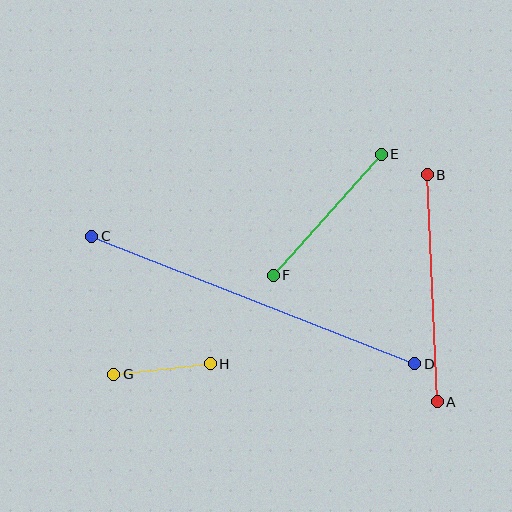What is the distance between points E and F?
The distance is approximately 163 pixels.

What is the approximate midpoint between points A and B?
The midpoint is at approximately (432, 288) pixels.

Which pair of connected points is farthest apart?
Points C and D are farthest apart.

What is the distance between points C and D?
The distance is approximately 347 pixels.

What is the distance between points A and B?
The distance is approximately 227 pixels.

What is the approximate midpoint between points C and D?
The midpoint is at approximately (253, 300) pixels.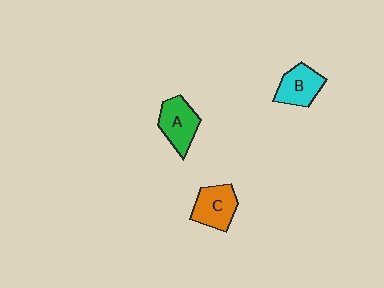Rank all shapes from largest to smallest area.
From largest to smallest: A (green), C (orange), B (cyan).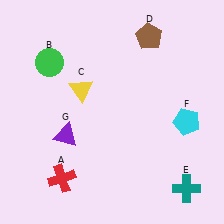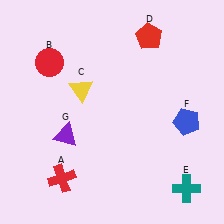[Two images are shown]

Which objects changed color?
B changed from green to red. D changed from brown to red. F changed from cyan to blue.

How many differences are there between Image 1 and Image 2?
There are 3 differences between the two images.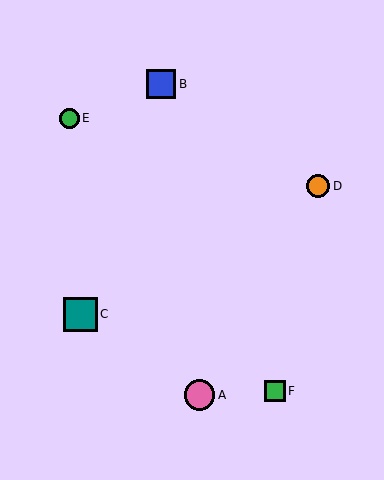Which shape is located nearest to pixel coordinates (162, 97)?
The blue square (labeled B) at (161, 84) is nearest to that location.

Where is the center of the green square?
The center of the green square is at (275, 391).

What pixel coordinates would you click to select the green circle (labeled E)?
Click at (69, 118) to select the green circle E.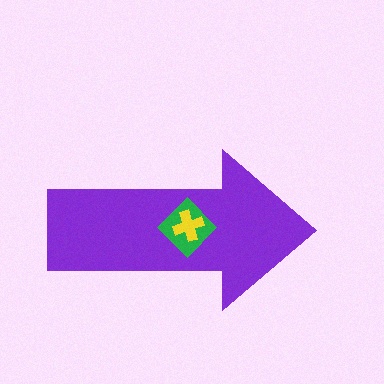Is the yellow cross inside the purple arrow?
Yes.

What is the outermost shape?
The purple arrow.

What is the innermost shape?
The yellow cross.